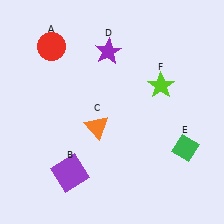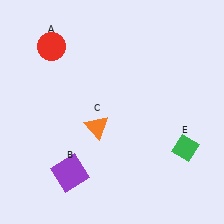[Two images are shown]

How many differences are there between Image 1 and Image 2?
There are 2 differences between the two images.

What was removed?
The purple star (D), the lime star (F) were removed in Image 2.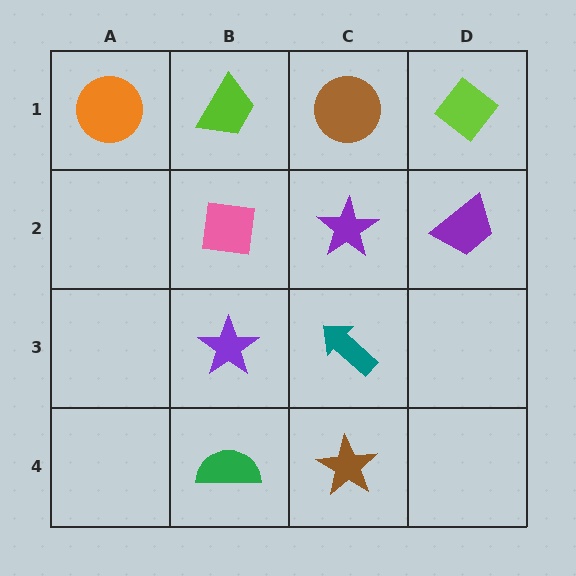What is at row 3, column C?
A teal arrow.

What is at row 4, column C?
A brown star.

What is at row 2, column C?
A purple star.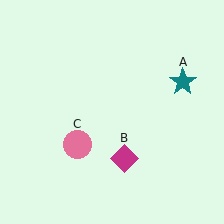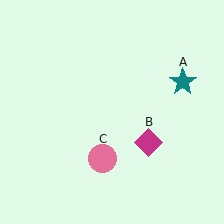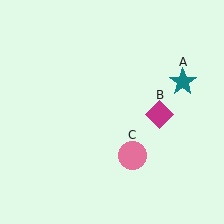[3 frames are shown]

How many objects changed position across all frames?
2 objects changed position: magenta diamond (object B), pink circle (object C).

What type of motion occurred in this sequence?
The magenta diamond (object B), pink circle (object C) rotated counterclockwise around the center of the scene.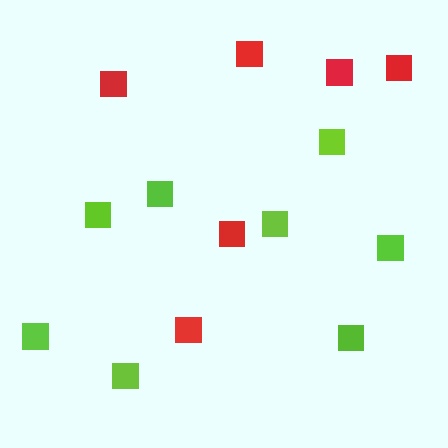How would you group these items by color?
There are 2 groups: one group of lime squares (8) and one group of red squares (6).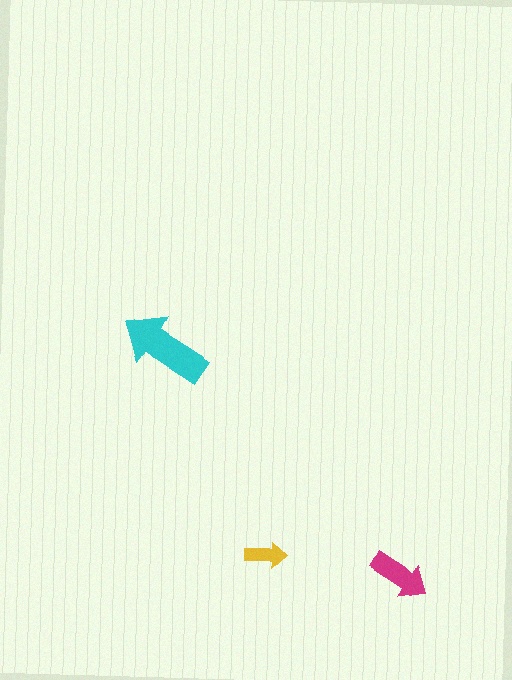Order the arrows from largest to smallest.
the cyan one, the magenta one, the yellow one.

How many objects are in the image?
There are 3 objects in the image.